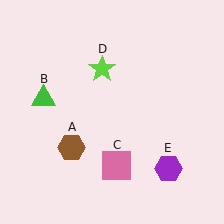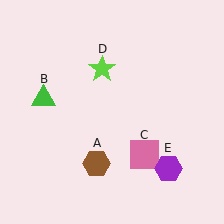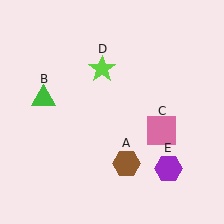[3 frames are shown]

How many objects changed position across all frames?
2 objects changed position: brown hexagon (object A), pink square (object C).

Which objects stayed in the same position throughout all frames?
Green triangle (object B) and lime star (object D) and purple hexagon (object E) remained stationary.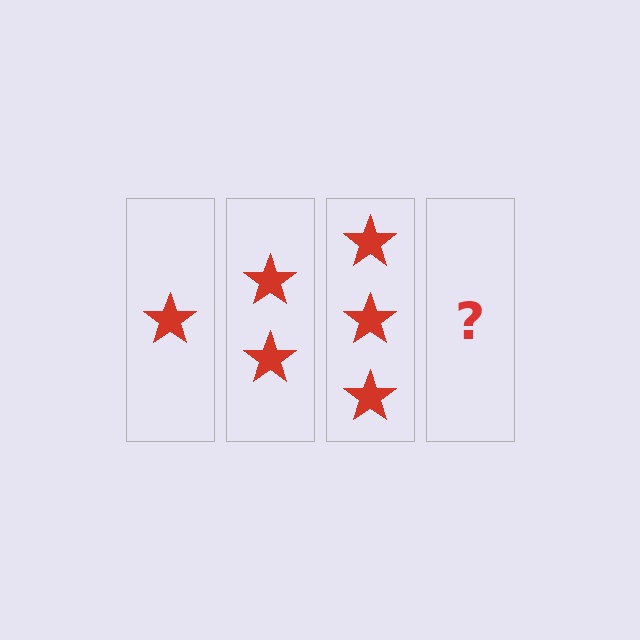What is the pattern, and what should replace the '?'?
The pattern is that each step adds one more star. The '?' should be 4 stars.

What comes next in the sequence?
The next element should be 4 stars.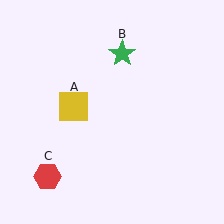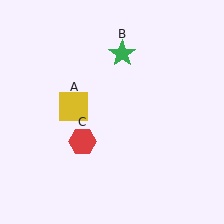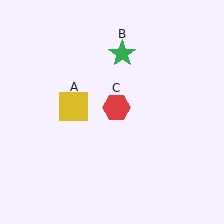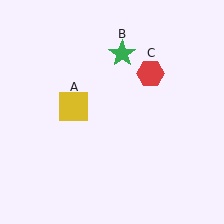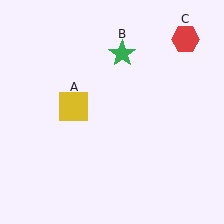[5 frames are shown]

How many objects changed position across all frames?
1 object changed position: red hexagon (object C).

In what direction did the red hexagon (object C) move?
The red hexagon (object C) moved up and to the right.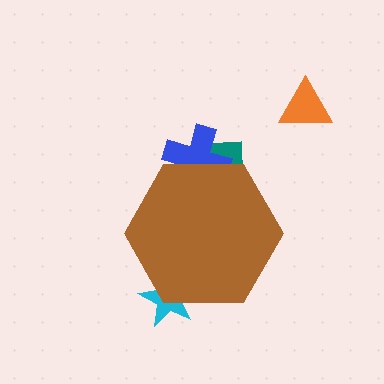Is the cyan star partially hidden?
Yes, the cyan star is partially hidden behind the brown hexagon.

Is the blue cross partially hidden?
Yes, the blue cross is partially hidden behind the brown hexagon.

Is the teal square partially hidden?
Yes, the teal square is partially hidden behind the brown hexagon.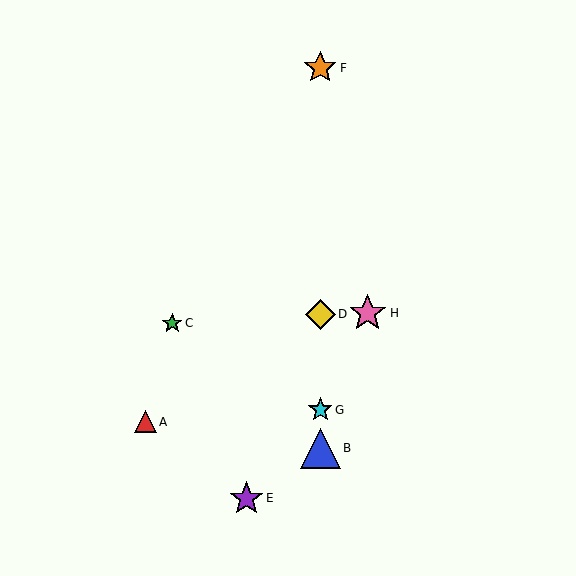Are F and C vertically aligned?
No, F is at x≈320 and C is at x≈172.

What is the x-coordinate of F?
Object F is at x≈320.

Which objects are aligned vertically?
Objects B, D, F, G are aligned vertically.